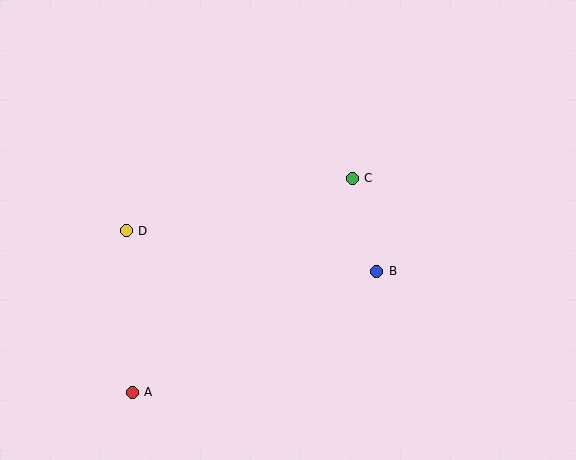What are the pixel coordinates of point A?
Point A is at (132, 392).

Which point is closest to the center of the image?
Point C at (352, 178) is closest to the center.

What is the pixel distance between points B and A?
The distance between B and A is 273 pixels.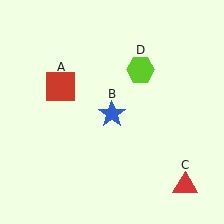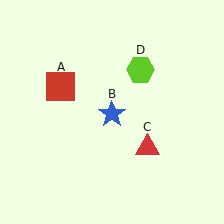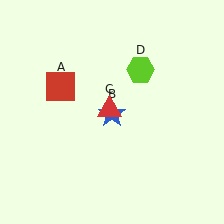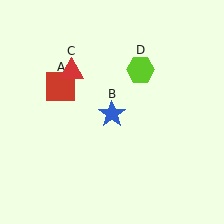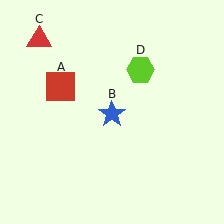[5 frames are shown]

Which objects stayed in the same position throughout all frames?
Red square (object A) and blue star (object B) and lime hexagon (object D) remained stationary.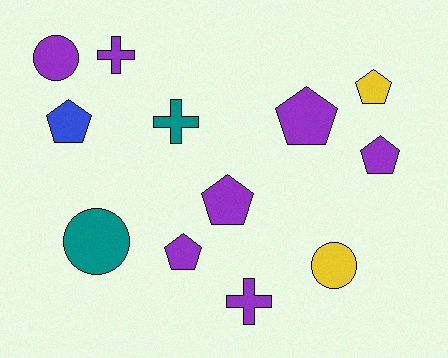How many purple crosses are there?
There are 2 purple crosses.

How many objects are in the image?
There are 12 objects.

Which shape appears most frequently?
Pentagon, with 6 objects.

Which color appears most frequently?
Purple, with 7 objects.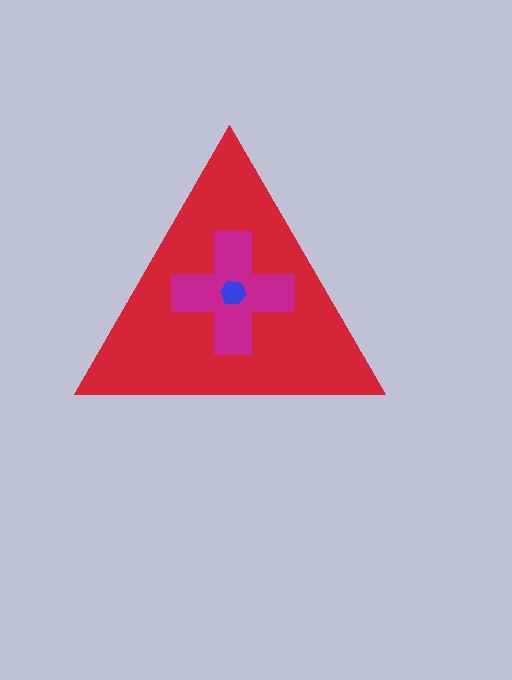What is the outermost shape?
The red triangle.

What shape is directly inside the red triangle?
The magenta cross.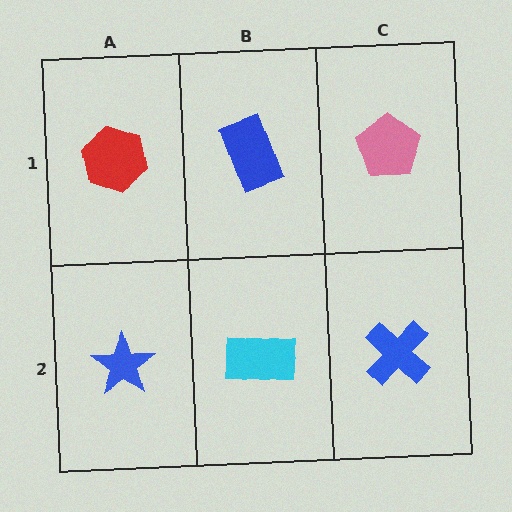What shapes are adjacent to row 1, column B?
A cyan rectangle (row 2, column B), a red hexagon (row 1, column A), a pink pentagon (row 1, column C).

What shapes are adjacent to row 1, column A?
A blue star (row 2, column A), a blue rectangle (row 1, column B).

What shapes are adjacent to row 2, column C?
A pink pentagon (row 1, column C), a cyan rectangle (row 2, column B).